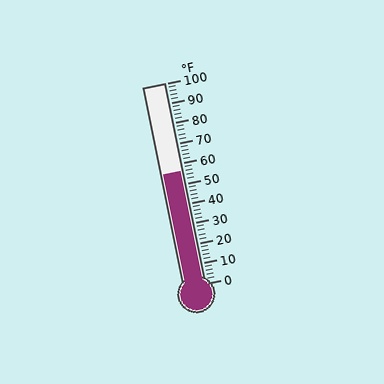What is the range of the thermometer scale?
The thermometer scale ranges from 0°F to 100°F.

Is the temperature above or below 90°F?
The temperature is below 90°F.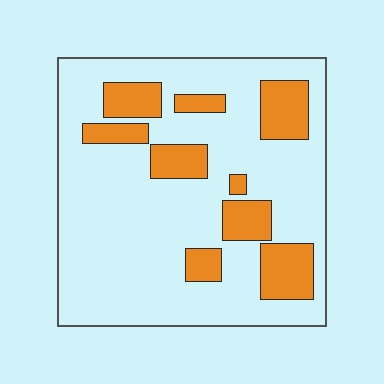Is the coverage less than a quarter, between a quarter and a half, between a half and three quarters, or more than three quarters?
Less than a quarter.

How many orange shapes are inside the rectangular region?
9.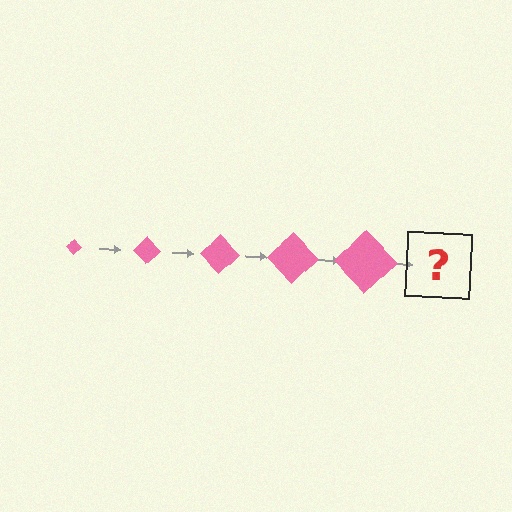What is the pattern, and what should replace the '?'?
The pattern is that the diamond gets progressively larger each step. The '?' should be a pink diamond, larger than the previous one.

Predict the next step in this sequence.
The next step is a pink diamond, larger than the previous one.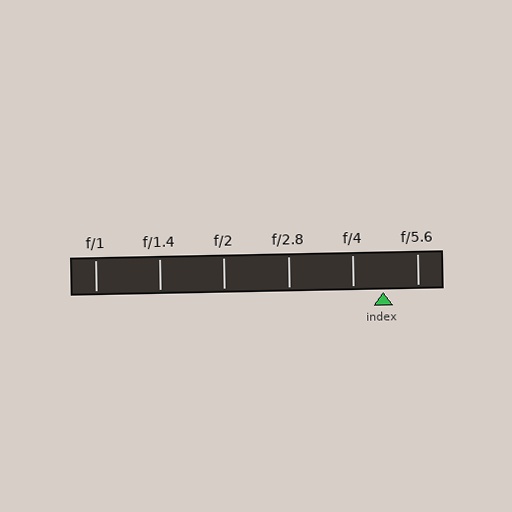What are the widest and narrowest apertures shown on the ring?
The widest aperture shown is f/1 and the narrowest is f/5.6.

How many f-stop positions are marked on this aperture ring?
There are 6 f-stop positions marked.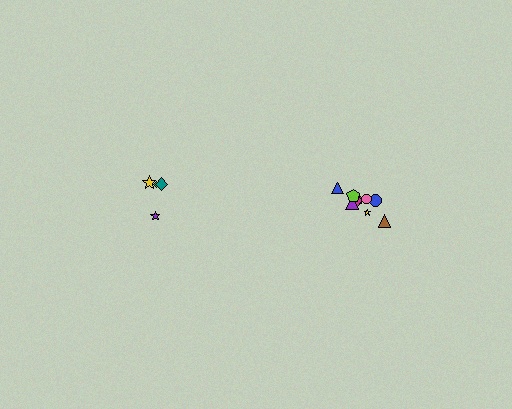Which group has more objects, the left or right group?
The right group.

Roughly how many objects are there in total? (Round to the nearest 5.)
Roughly 15 objects in total.